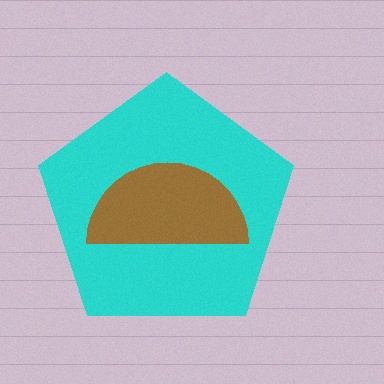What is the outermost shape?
The cyan pentagon.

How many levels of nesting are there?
2.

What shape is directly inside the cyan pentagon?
The brown semicircle.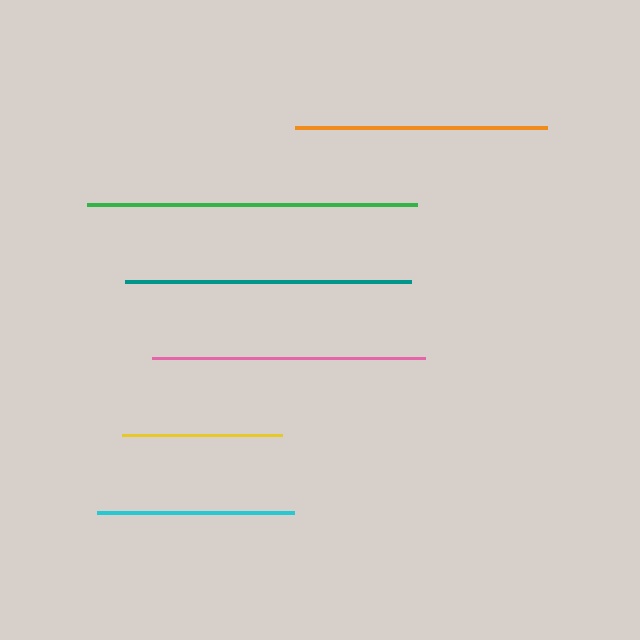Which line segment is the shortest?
The yellow line is the shortest at approximately 160 pixels.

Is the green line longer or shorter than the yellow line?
The green line is longer than the yellow line.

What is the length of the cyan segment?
The cyan segment is approximately 196 pixels long.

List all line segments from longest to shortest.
From longest to shortest: green, teal, pink, orange, cyan, yellow.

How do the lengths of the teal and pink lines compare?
The teal and pink lines are approximately the same length.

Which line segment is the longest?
The green line is the longest at approximately 330 pixels.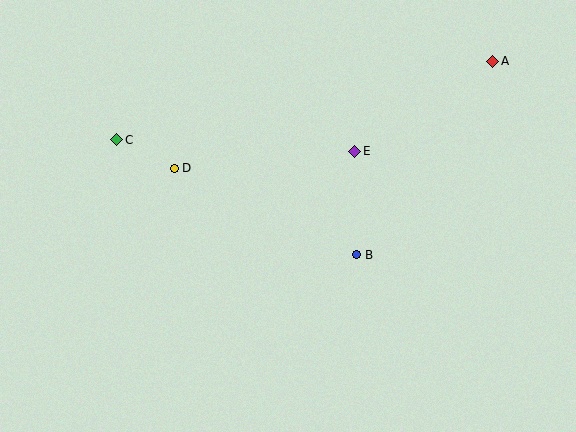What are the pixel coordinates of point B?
Point B is at (357, 255).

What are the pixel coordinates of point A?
Point A is at (493, 61).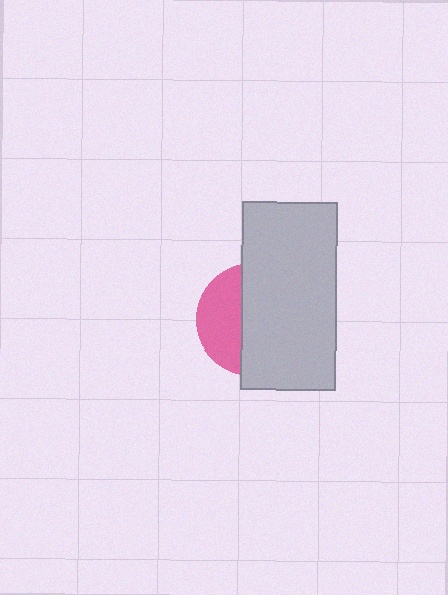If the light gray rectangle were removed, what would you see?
You would see the complete pink circle.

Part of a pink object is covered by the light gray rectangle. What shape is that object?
It is a circle.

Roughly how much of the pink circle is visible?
A small part of it is visible (roughly 37%).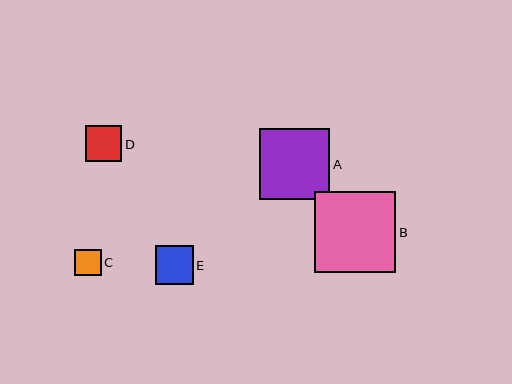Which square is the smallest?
Square C is the smallest with a size of approximately 26 pixels.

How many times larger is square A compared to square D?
Square A is approximately 1.9 times the size of square D.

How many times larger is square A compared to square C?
Square A is approximately 2.7 times the size of square C.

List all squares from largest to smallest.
From largest to smallest: B, A, E, D, C.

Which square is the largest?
Square B is the largest with a size of approximately 81 pixels.